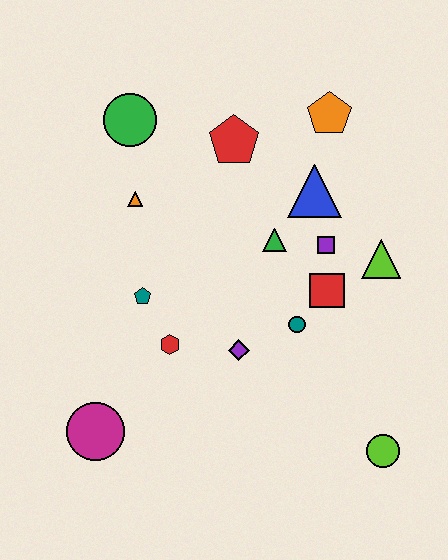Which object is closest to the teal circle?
The red square is closest to the teal circle.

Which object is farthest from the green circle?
The lime circle is farthest from the green circle.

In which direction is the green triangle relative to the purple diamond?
The green triangle is above the purple diamond.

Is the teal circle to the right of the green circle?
Yes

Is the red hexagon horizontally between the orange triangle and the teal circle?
Yes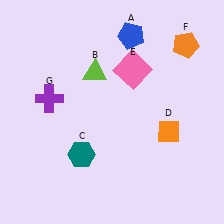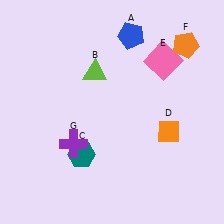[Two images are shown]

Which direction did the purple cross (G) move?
The purple cross (G) moved down.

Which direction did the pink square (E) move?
The pink square (E) moved right.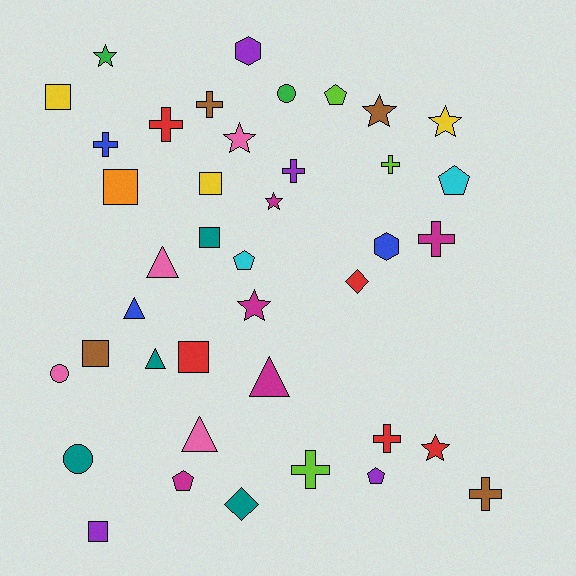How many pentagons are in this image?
There are 5 pentagons.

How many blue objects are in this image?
There are 3 blue objects.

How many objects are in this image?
There are 40 objects.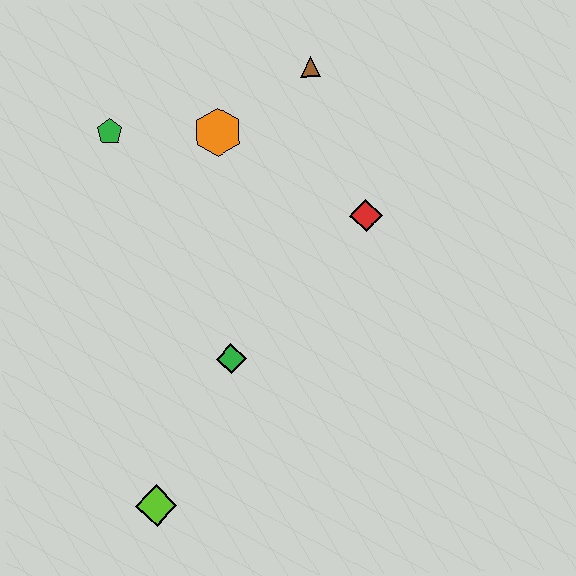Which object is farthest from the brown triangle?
The lime diamond is farthest from the brown triangle.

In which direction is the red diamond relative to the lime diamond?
The red diamond is above the lime diamond.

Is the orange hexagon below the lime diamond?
No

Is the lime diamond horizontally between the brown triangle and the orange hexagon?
No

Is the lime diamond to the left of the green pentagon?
No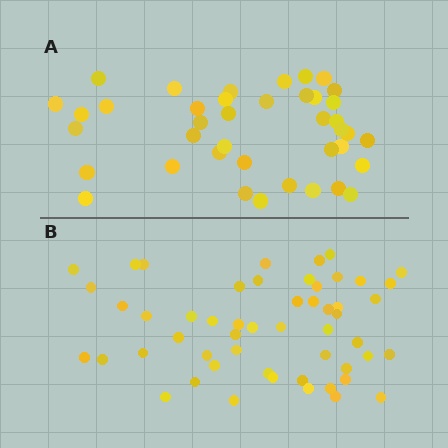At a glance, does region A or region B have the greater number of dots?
Region B (the bottom region) has more dots.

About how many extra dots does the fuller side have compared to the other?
Region B has approximately 15 more dots than region A.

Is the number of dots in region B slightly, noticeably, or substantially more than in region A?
Region B has noticeably more, but not dramatically so. The ratio is roughly 1.3 to 1.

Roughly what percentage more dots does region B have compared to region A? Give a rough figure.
About 30% more.